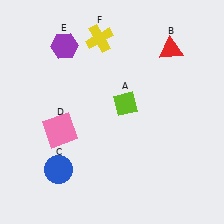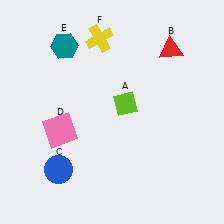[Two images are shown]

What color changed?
The hexagon (E) changed from purple in Image 1 to teal in Image 2.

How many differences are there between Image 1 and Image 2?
There is 1 difference between the two images.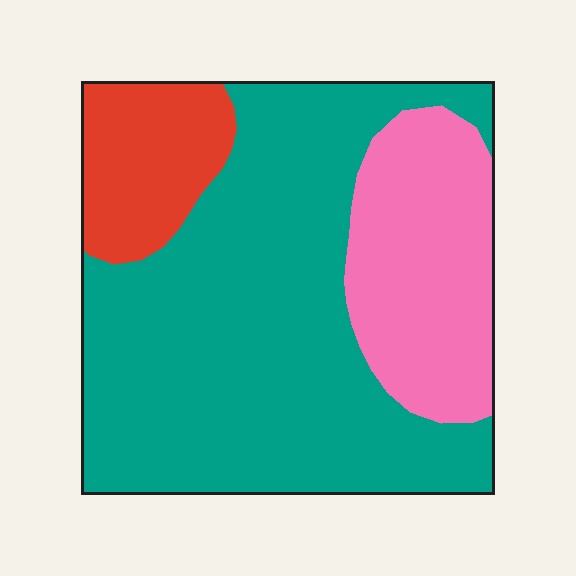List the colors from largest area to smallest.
From largest to smallest: teal, pink, red.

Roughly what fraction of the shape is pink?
Pink takes up about one quarter (1/4) of the shape.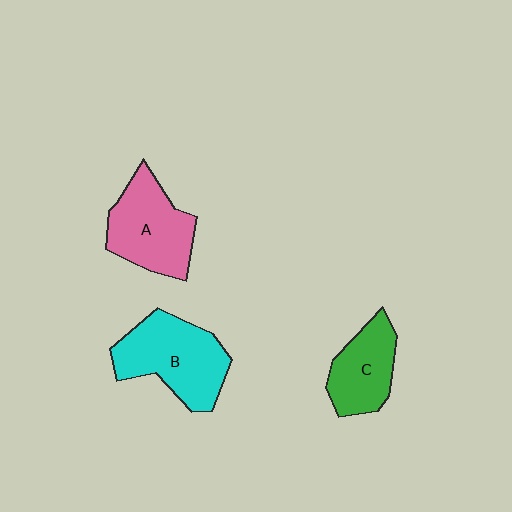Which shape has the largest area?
Shape B (cyan).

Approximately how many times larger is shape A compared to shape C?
Approximately 1.3 times.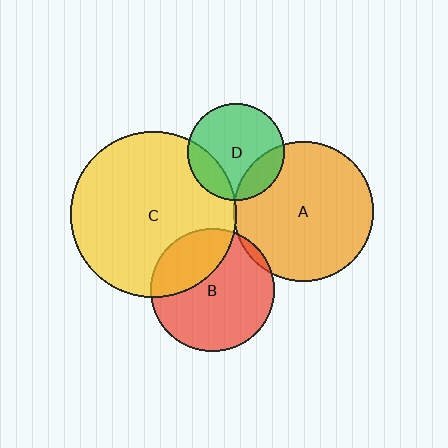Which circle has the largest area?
Circle C (yellow).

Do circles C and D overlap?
Yes.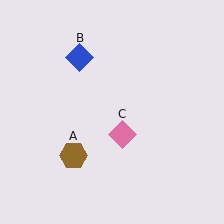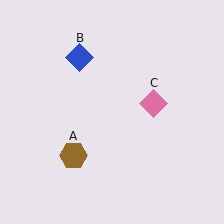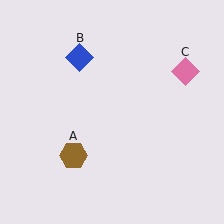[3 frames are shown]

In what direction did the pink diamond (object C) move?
The pink diamond (object C) moved up and to the right.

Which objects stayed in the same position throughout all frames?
Brown hexagon (object A) and blue diamond (object B) remained stationary.